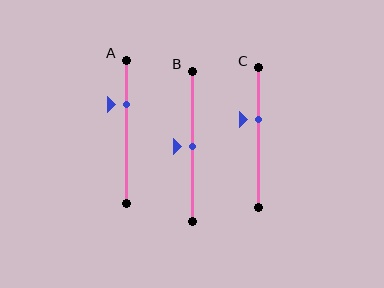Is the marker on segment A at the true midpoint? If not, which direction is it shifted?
No, the marker on segment A is shifted upward by about 19% of the segment length.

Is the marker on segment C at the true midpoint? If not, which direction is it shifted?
No, the marker on segment C is shifted upward by about 13% of the segment length.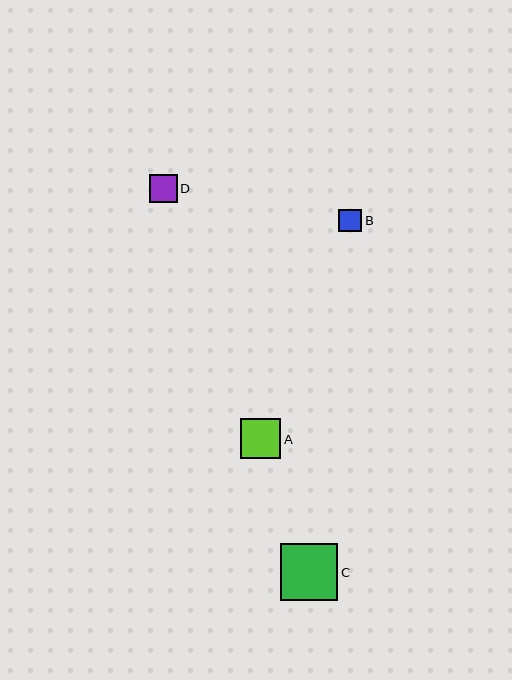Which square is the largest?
Square C is the largest with a size of approximately 57 pixels.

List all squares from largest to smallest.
From largest to smallest: C, A, D, B.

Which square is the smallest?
Square B is the smallest with a size of approximately 23 pixels.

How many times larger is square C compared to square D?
Square C is approximately 2.0 times the size of square D.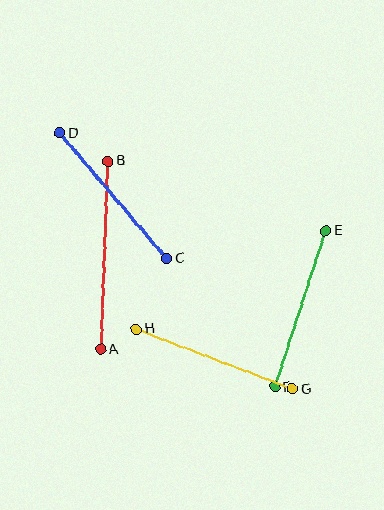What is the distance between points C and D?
The distance is approximately 165 pixels.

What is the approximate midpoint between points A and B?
The midpoint is at approximately (105, 255) pixels.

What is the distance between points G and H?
The distance is approximately 168 pixels.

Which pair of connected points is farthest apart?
Points A and B are farthest apart.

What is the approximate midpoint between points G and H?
The midpoint is at approximately (214, 359) pixels.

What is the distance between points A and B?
The distance is approximately 188 pixels.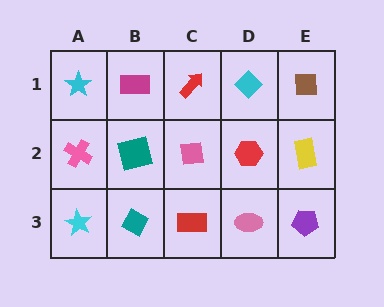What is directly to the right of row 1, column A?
A magenta rectangle.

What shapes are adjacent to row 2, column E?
A brown square (row 1, column E), a purple pentagon (row 3, column E), a red hexagon (row 2, column D).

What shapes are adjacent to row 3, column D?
A red hexagon (row 2, column D), a red rectangle (row 3, column C), a purple pentagon (row 3, column E).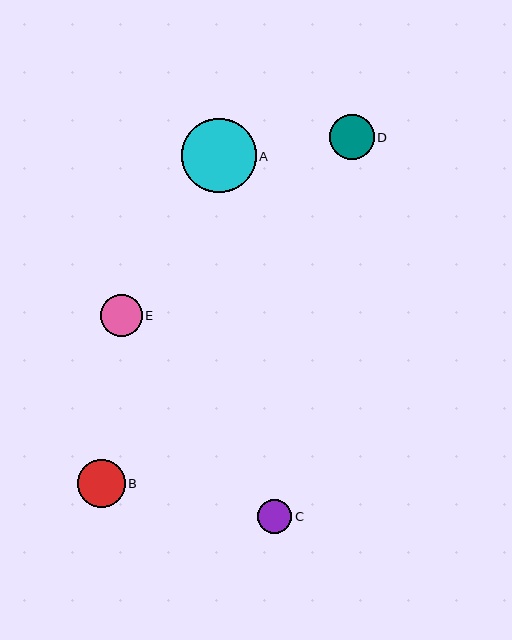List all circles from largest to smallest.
From largest to smallest: A, B, D, E, C.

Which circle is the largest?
Circle A is the largest with a size of approximately 75 pixels.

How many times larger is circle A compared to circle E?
Circle A is approximately 1.8 times the size of circle E.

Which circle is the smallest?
Circle C is the smallest with a size of approximately 34 pixels.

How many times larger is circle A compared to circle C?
Circle A is approximately 2.2 times the size of circle C.